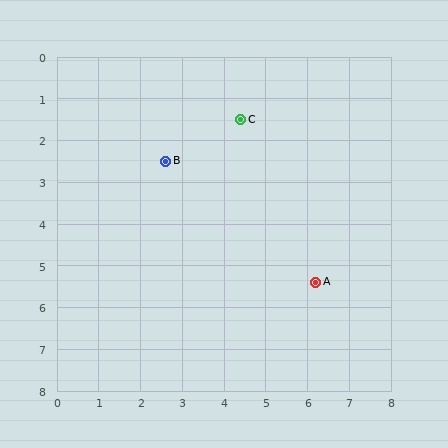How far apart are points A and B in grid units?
Points A and B are about 4.6 grid units apart.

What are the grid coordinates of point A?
Point A is at approximately (6.2, 5.4).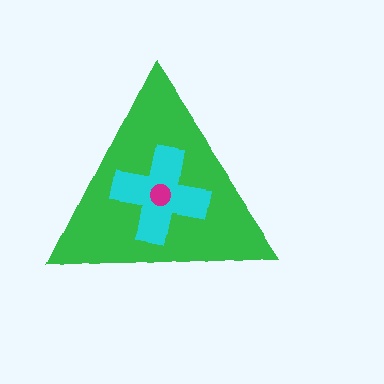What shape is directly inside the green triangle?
The cyan cross.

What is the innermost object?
The magenta circle.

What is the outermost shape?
The green triangle.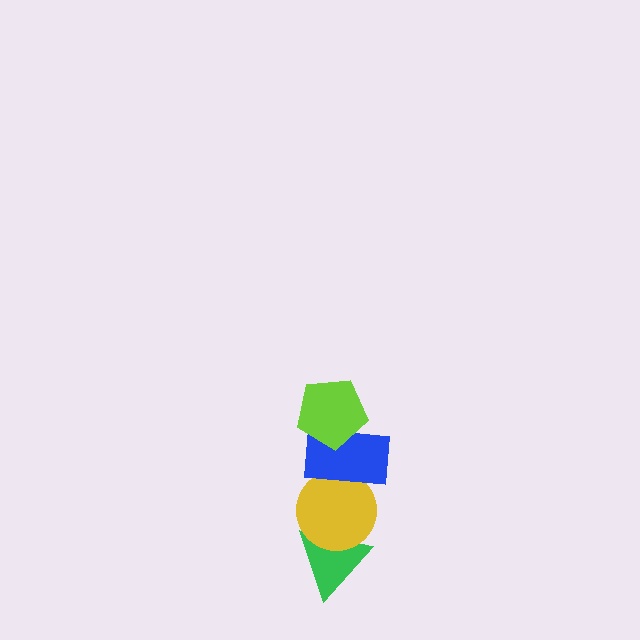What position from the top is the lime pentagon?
The lime pentagon is 1st from the top.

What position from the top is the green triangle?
The green triangle is 4th from the top.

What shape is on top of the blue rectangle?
The lime pentagon is on top of the blue rectangle.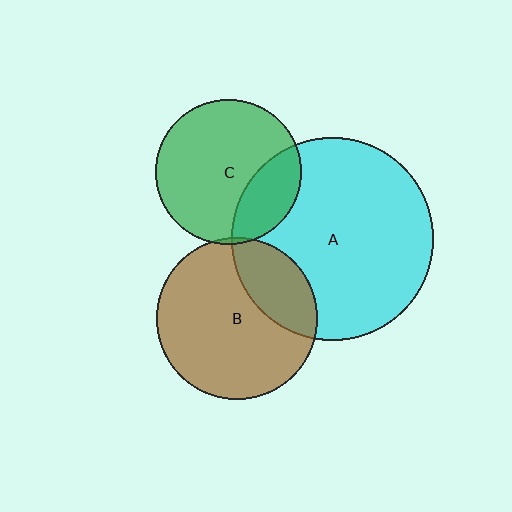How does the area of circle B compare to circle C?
Approximately 1.2 times.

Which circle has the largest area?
Circle A (cyan).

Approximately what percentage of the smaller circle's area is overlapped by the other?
Approximately 25%.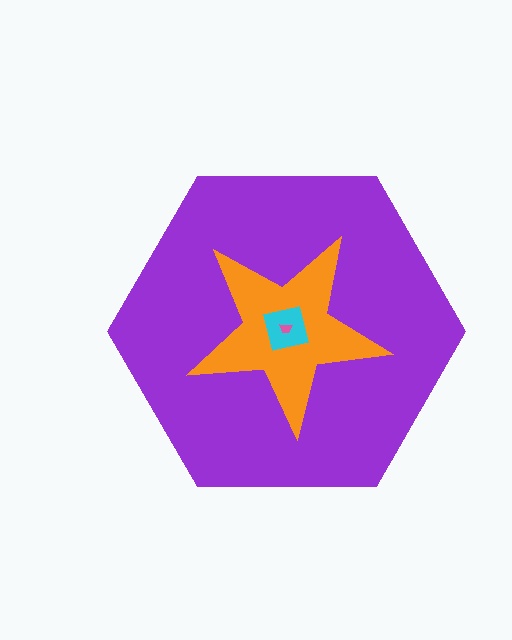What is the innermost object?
The pink trapezoid.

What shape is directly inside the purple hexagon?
The orange star.